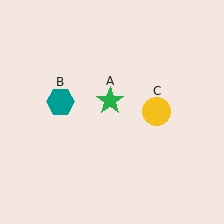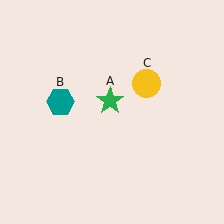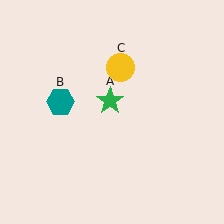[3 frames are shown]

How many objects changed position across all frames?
1 object changed position: yellow circle (object C).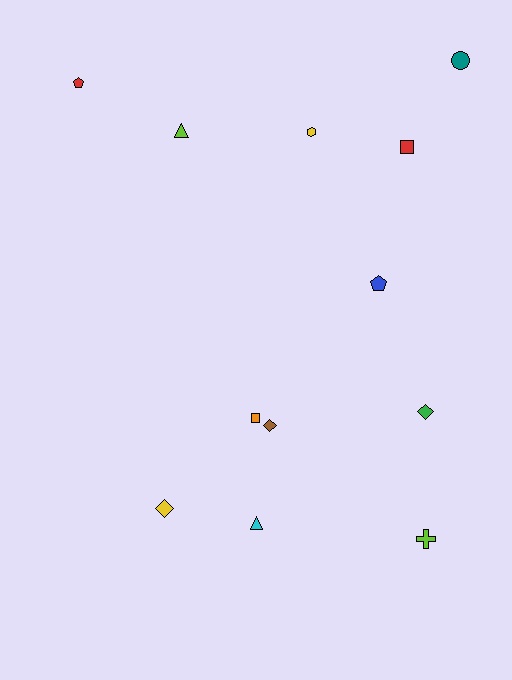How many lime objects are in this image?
There are 2 lime objects.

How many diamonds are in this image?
There are 3 diamonds.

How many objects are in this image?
There are 12 objects.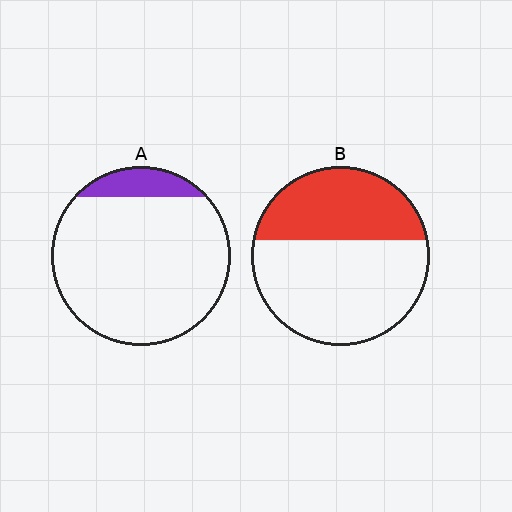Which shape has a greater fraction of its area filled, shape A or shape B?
Shape B.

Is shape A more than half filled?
No.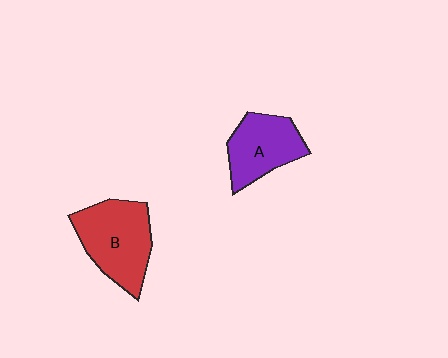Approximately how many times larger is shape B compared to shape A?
Approximately 1.3 times.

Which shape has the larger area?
Shape B (red).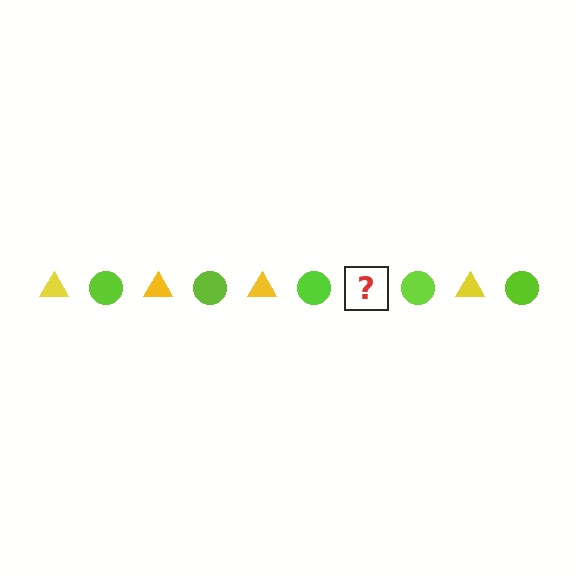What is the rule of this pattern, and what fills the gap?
The rule is that the pattern alternates between yellow triangle and lime circle. The gap should be filled with a yellow triangle.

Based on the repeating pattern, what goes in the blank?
The blank should be a yellow triangle.